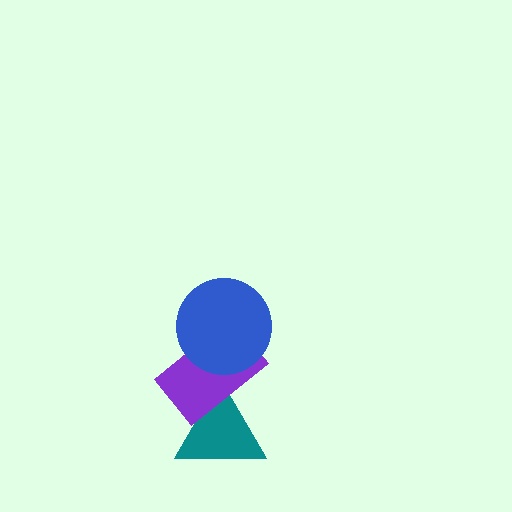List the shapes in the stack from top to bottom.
From top to bottom: the blue circle, the purple rectangle, the teal triangle.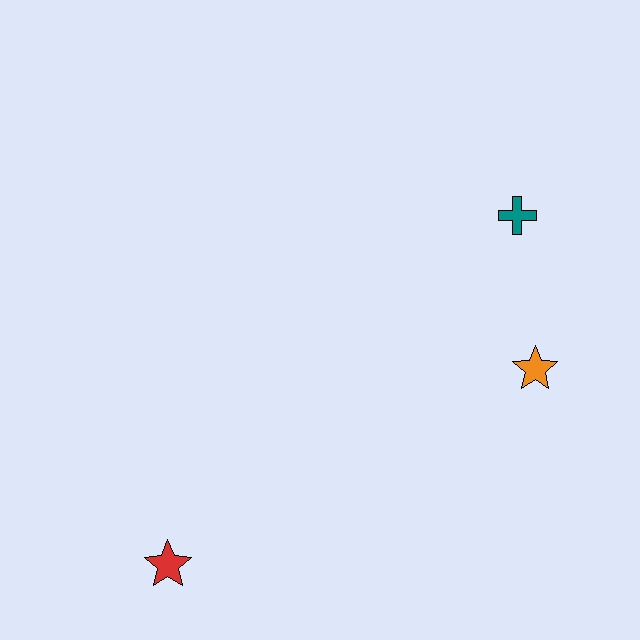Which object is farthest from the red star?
The teal cross is farthest from the red star.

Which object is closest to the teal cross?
The orange star is closest to the teal cross.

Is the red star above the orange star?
No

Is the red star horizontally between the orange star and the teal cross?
No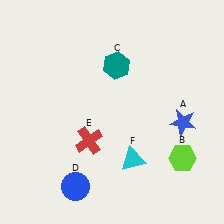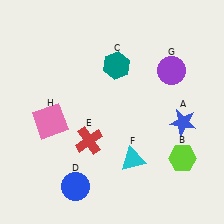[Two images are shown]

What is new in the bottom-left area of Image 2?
A pink square (H) was added in the bottom-left area of Image 2.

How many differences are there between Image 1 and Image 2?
There are 2 differences between the two images.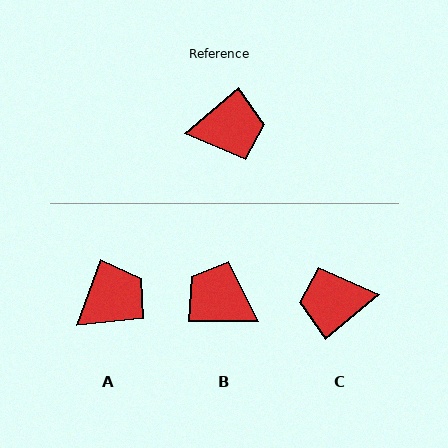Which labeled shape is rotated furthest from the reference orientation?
C, about 179 degrees away.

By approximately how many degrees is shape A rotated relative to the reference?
Approximately 30 degrees counter-clockwise.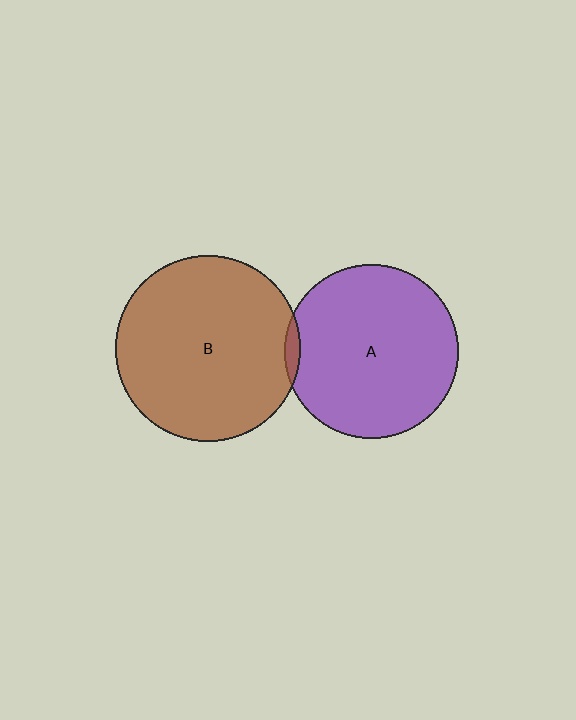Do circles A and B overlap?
Yes.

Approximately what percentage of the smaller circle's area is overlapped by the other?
Approximately 5%.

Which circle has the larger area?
Circle B (brown).